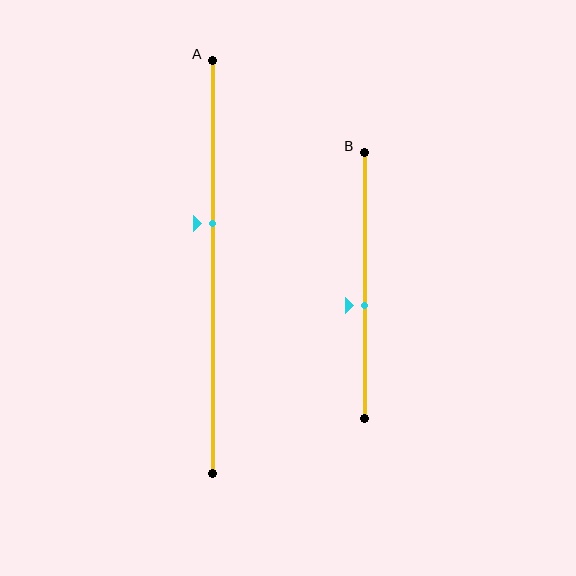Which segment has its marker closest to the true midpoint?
Segment B has its marker closest to the true midpoint.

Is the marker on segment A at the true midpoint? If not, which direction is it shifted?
No, the marker on segment A is shifted upward by about 11% of the segment length.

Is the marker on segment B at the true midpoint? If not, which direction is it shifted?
No, the marker on segment B is shifted downward by about 8% of the segment length.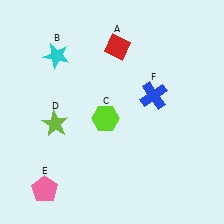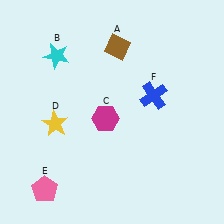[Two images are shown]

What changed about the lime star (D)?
In Image 1, D is lime. In Image 2, it changed to yellow.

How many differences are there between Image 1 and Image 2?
There are 3 differences between the two images.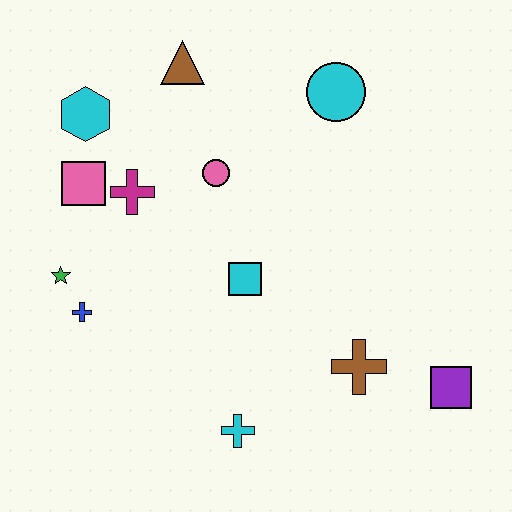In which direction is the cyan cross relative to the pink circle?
The cyan cross is below the pink circle.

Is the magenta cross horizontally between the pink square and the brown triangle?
Yes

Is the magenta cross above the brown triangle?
No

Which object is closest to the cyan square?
The pink circle is closest to the cyan square.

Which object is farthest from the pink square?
The purple square is farthest from the pink square.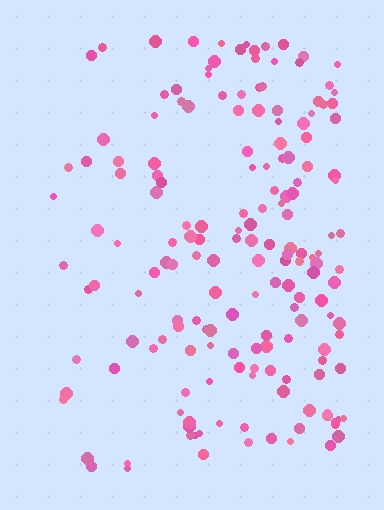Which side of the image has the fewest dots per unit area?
The left.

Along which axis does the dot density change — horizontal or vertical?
Horizontal.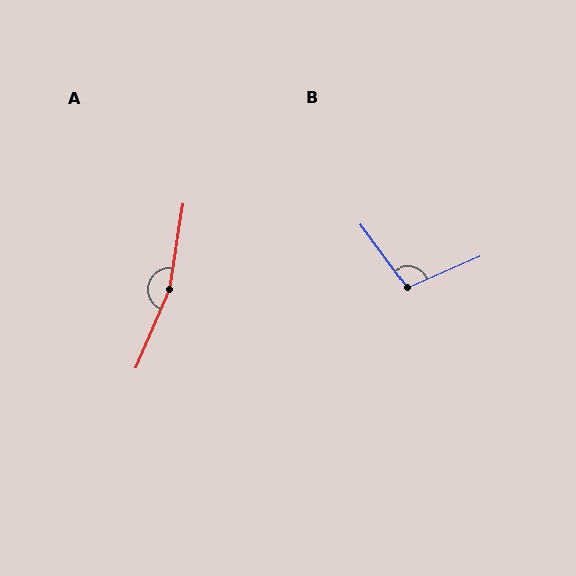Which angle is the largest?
A, at approximately 166 degrees.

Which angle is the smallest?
B, at approximately 103 degrees.